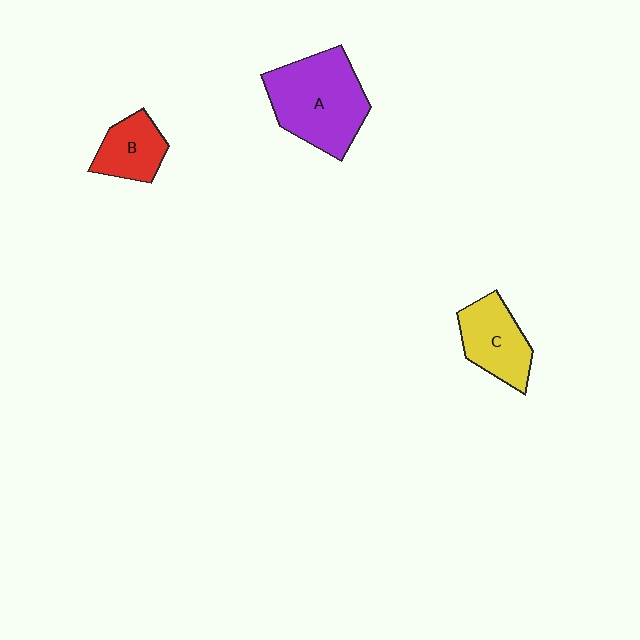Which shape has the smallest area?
Shape B (red).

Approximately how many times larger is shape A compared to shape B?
Approximately 2.1 times.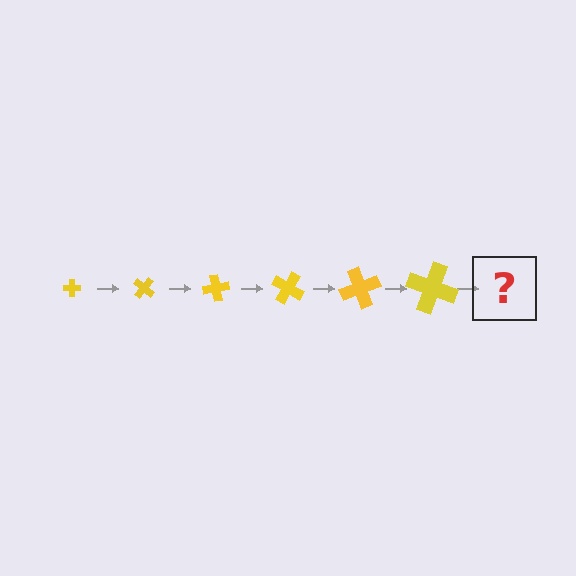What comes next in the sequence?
The next element should be a cross, larger than the previous one and rotated 240 degrees from the start.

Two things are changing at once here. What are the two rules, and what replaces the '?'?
The two rules are that the cross grows larger each step and it rotates 40 degrees each step. The '?' should be a cross, larger than the previous one and rotated 240 degrees from the start.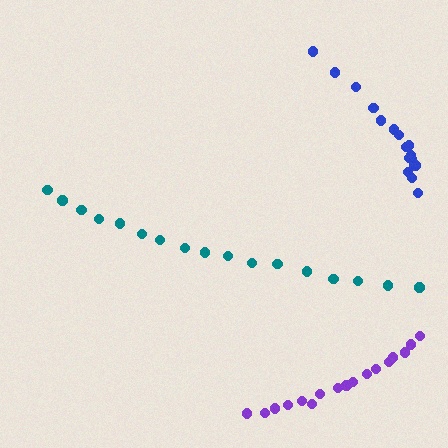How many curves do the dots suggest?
There are 3 distinct paths.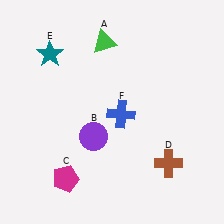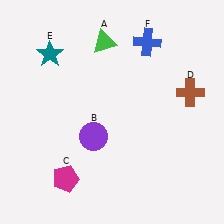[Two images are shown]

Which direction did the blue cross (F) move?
The blue cross (F) moved up.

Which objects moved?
The objects that moved are: the brown cross (D), the blue cross (F).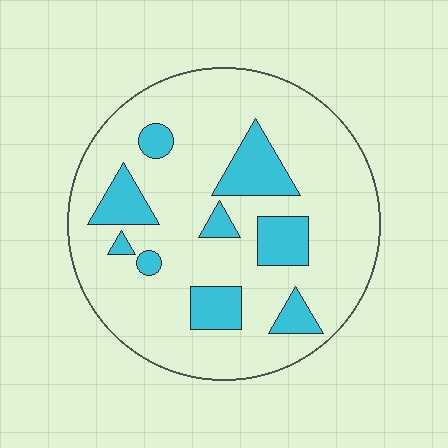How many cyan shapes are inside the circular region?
9.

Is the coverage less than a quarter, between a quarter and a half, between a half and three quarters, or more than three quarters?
Less than a quarter.